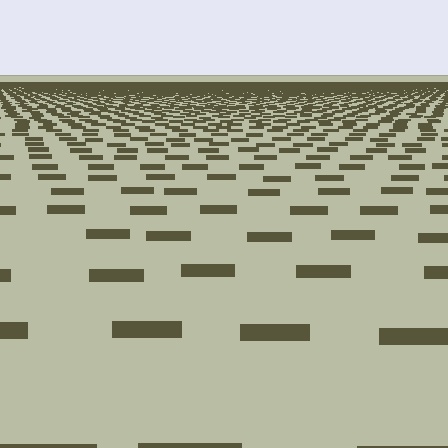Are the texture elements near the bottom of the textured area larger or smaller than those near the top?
Larger. Near the bottom, elements are closer to the viewer and appear at a bigger on-screen size.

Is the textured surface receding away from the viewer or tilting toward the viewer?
The surface is receding away from the viewer. Texture elements get smaller and denser toward the top.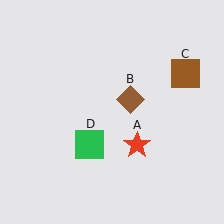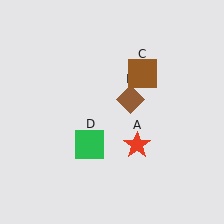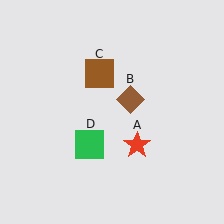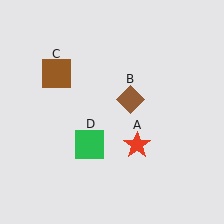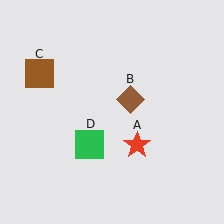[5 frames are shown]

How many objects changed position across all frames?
1 object changed position: brown square (object C).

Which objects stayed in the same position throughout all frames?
Red star (object A) and brown diamond (object B) and green square (object D) remained stationary.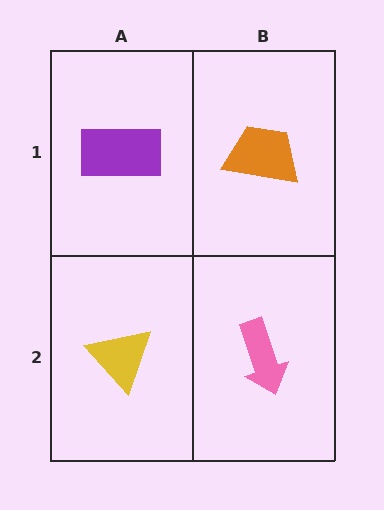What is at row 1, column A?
A purple rectangle.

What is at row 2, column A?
A yellow triangle.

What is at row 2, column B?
A pink arrow.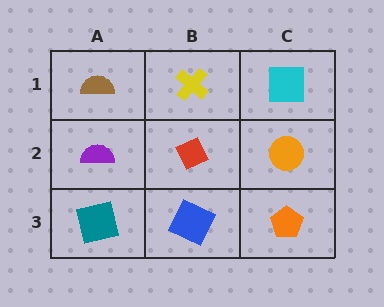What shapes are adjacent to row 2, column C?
A cyan square (row 1, column C), an orange pentagon (row 3, column C), a red diamond (row 2, column B).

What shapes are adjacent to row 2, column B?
A yellow cross (row 1, column B), a blue square (row 3, column B), a purple semicircle (row 2, column A), an orange circle (row 2, column C).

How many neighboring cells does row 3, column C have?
2.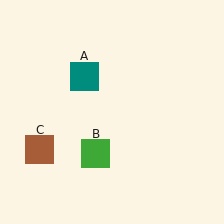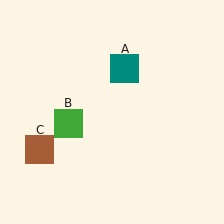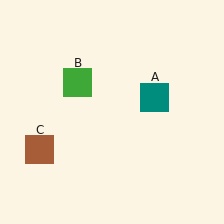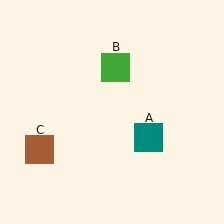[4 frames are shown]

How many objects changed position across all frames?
2 objects changed position: teal square (object A), green square (object B).